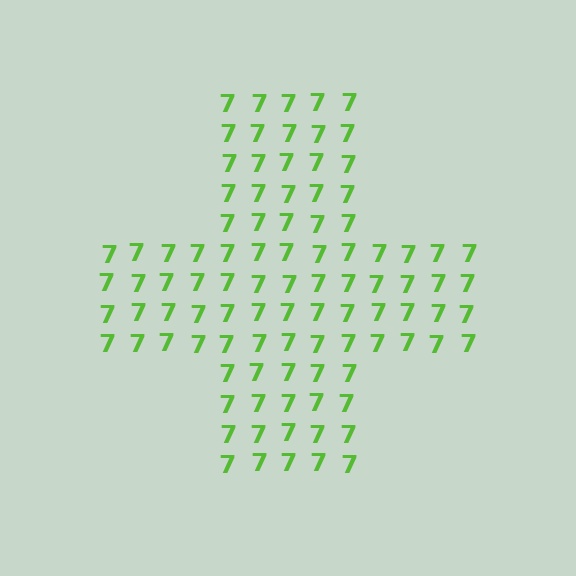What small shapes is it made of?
It is made of small digit 7's.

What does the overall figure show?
The overall figure shows a cross.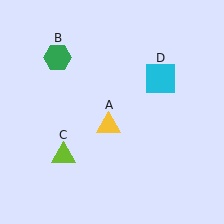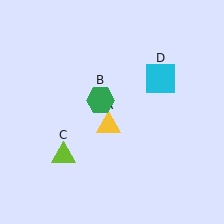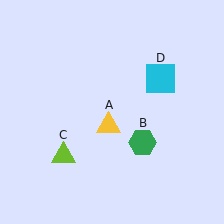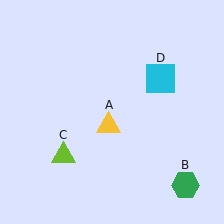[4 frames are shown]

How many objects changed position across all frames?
1 object changed position: green hexagon (object B).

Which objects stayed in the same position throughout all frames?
Yellow triangle (object A) and lime triangle (object C) and cyan square (object D) remained stationary.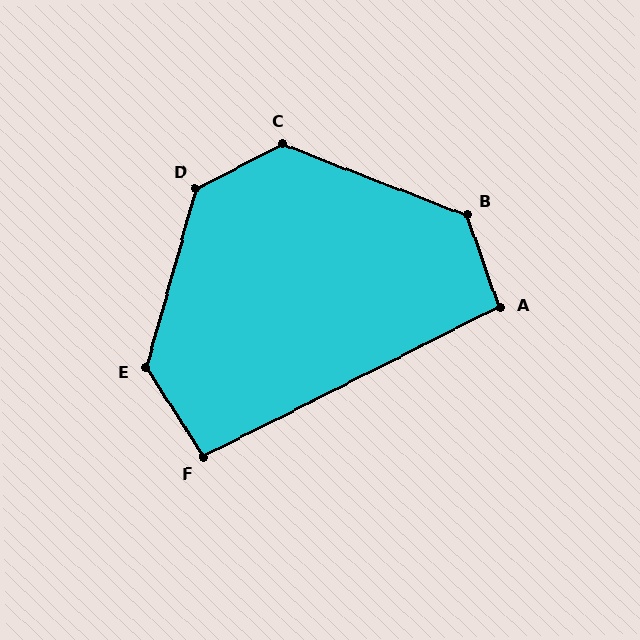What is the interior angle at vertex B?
Approximately 131 degrees (obtuse).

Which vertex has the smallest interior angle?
F, at approximately 96 degrees.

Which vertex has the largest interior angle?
D, at approximately 133 degrees.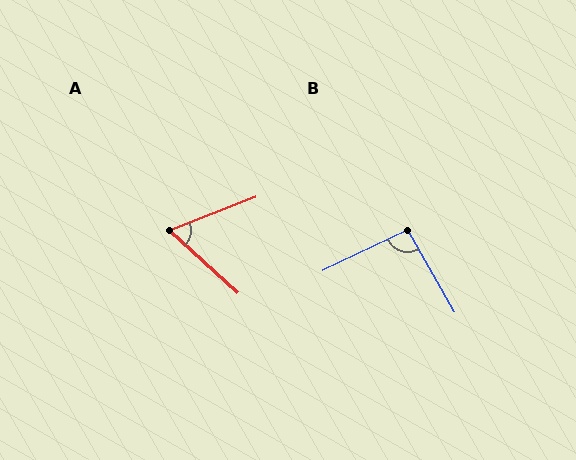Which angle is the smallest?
A, at approximately 64 degrees.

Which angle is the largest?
B, at approximately 94 degrees.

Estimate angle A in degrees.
Approximately 64 degrees.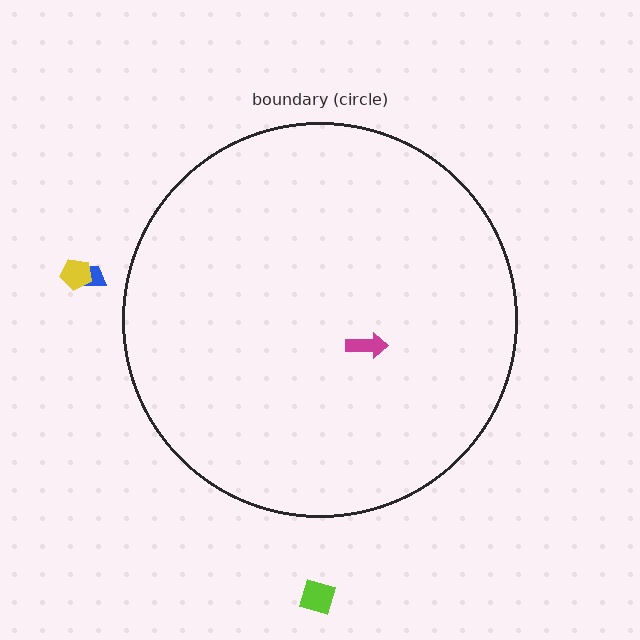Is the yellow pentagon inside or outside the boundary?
Outside.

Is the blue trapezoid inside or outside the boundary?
Outside.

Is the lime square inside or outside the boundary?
Outside.